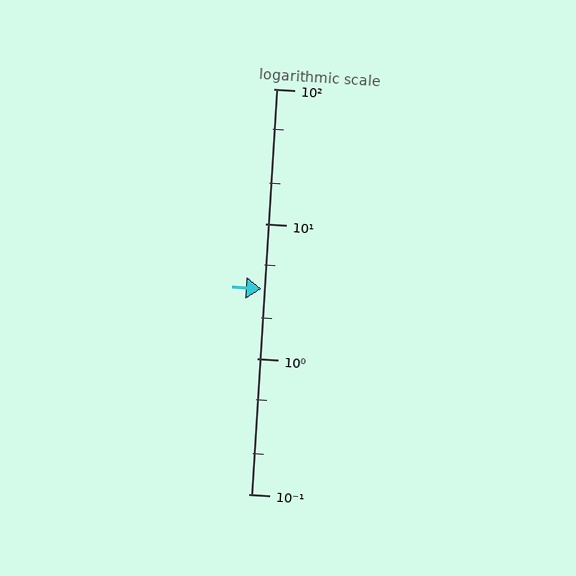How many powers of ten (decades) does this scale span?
The scale spans 3 decades, from 0.1 to 100.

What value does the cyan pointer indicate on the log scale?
The pointer indicates approximately 3.3.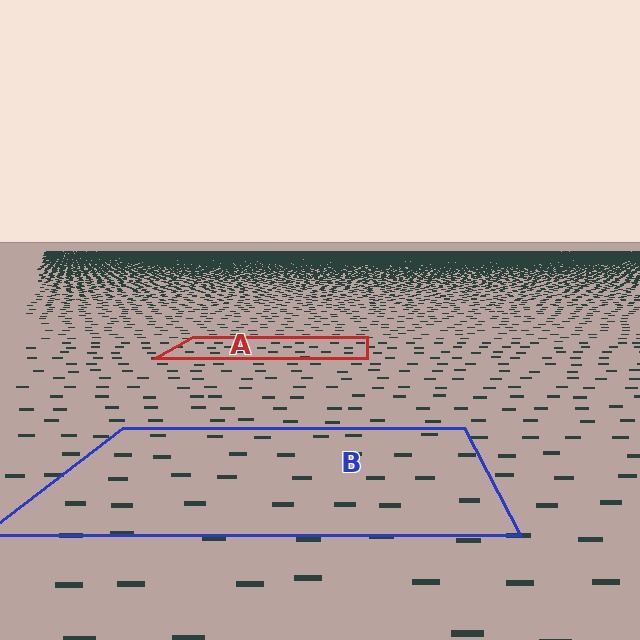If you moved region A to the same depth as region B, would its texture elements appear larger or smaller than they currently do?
They would appear larger. At a closer depth, the same texture elements are projected at a bigger on-screen size.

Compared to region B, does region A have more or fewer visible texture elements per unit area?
Region A has more texture elements per unit area — they are packed more densely because it is farther away.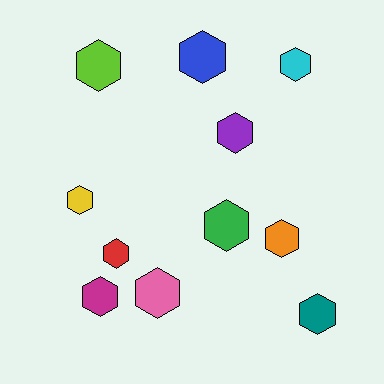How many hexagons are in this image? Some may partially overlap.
There are 11 hexagons.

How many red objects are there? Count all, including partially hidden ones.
There is 1 red object.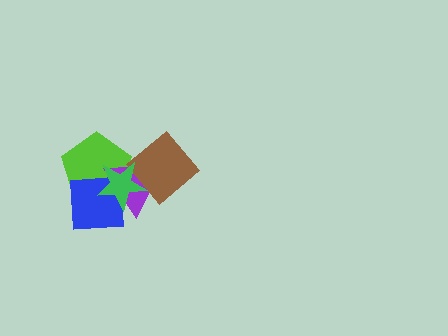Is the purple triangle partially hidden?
Yes, it is partially covered by another shape.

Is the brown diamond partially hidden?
Yes, it is partially covered by another shape.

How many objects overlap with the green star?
4 objects overlap with the green star.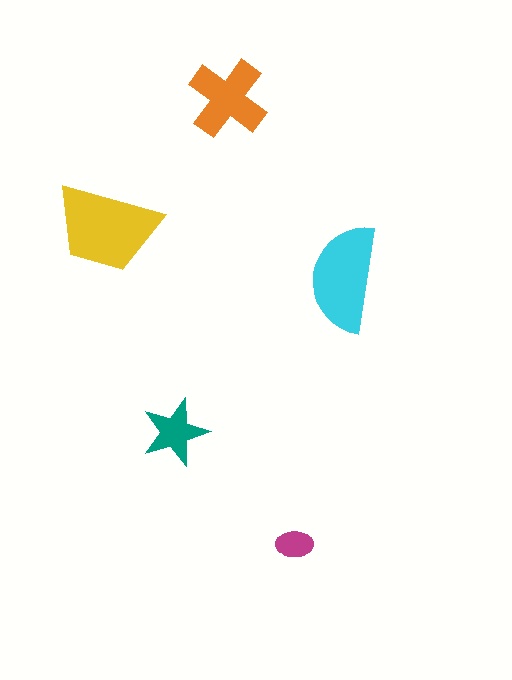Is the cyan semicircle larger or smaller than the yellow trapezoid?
Smaller.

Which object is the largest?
The yellow trapezoid.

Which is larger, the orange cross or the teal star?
The orange cross.